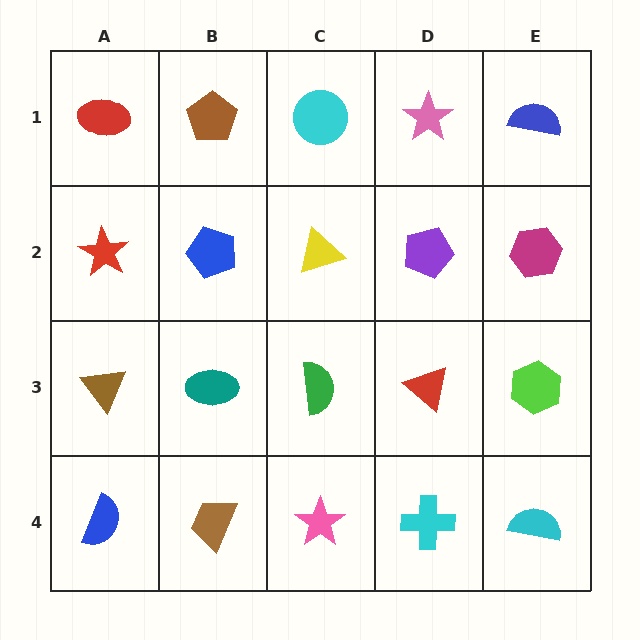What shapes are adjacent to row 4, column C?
A green semicircle (row 3, column C), a brown trapezoid (row 4, column B), a cyan cross (row 4, column D).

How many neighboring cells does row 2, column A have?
3.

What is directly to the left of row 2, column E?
A purple pentagon.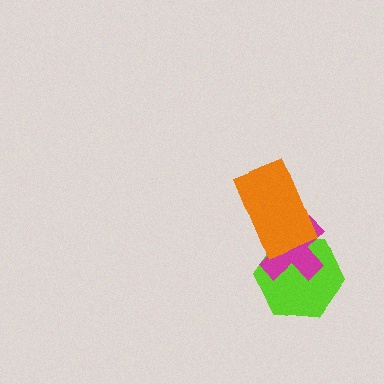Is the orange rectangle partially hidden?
No, no other shape covers it.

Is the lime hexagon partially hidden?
Yes, it is partially covered by another shape.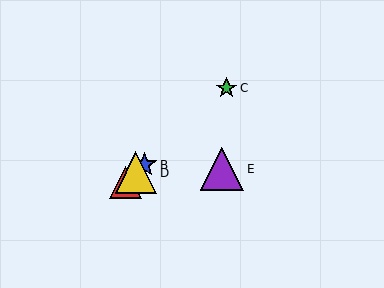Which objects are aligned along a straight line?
Objects A, B, C, D are aligned along a straight line.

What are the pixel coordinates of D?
Object D is at (136, 173).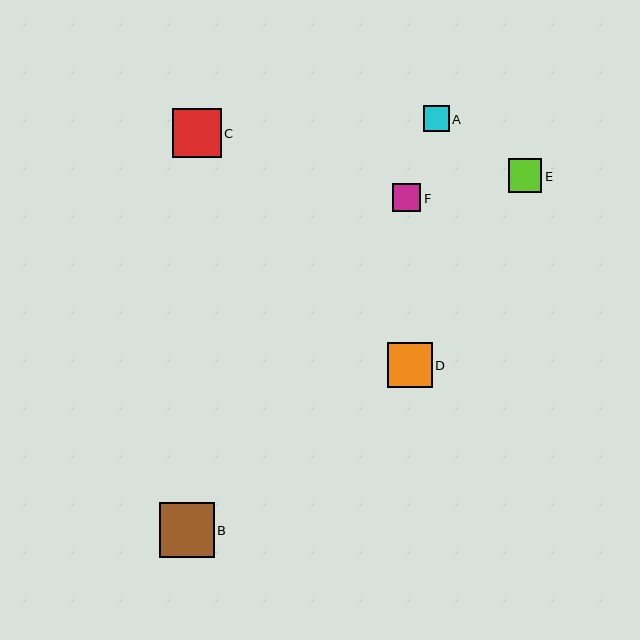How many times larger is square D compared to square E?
Square D is approximately 1.3 times the size of square E.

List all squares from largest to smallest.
From largest to smallest: B, C, D, E, F, A.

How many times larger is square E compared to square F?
Square E is approximately 1.2 times the size of square F.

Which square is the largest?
Square B is the largest with a size of approximately 55 pixels.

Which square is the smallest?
Square A is the smallest with a size of approximately 26 pixels.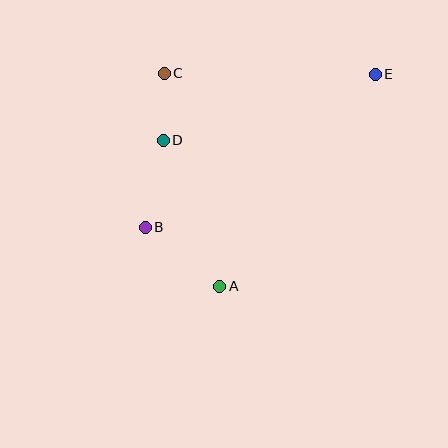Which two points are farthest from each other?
Points B and E are farthest from each other.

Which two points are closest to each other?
Points C and D are closest to each other.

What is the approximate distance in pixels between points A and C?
The distance between A and C is approximately 220 pixels.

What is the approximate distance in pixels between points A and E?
The distance between A and E is approximately 263 pixels.